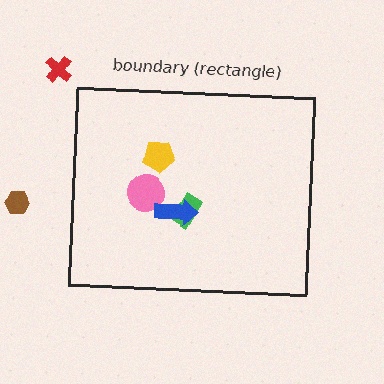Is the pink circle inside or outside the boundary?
Inside.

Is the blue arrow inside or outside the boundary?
Inside.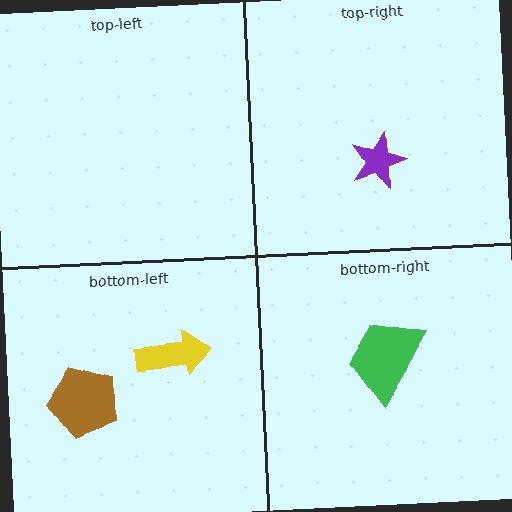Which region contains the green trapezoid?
The bottom-right region.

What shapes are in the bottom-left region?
The yellow arrow, the brown pentagon.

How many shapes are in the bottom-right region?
1.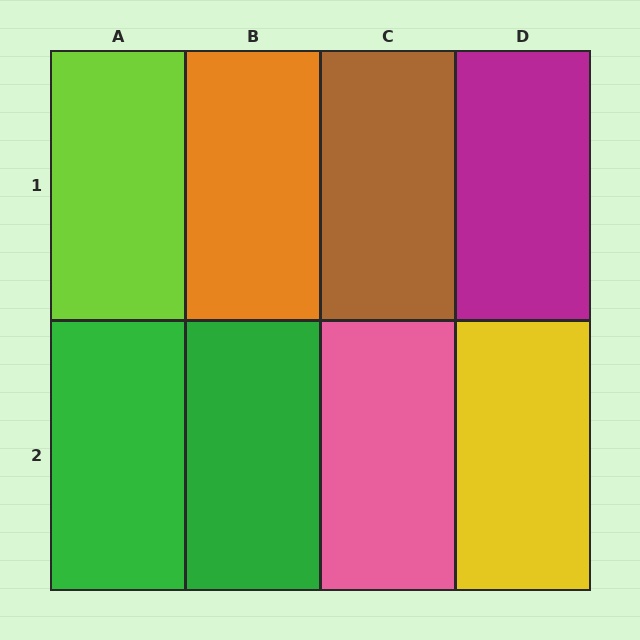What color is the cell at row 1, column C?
Brown.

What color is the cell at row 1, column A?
Lime.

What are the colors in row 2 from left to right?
Green, green, pink, yellow.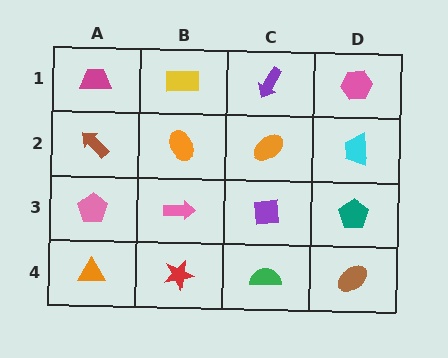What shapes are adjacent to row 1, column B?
An orange ellipse (row 2, column B), a magenta trapezoid (row 1, column A), a purple arrow (row 1, column C).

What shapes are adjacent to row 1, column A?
A brown arrow (row 2, column A), a yellow rectangle (row 1, column B).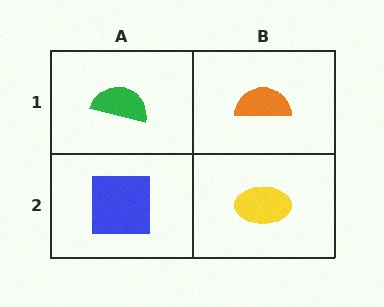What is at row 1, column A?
A green semicircle.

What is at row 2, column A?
A blue square.